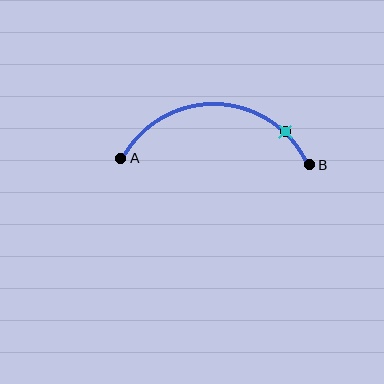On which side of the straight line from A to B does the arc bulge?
The arc bulges above the straight line connecting A and B.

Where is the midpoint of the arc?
The arc midpoint is the point on the curve farthest from the straight line joining A and B. It sits above that line.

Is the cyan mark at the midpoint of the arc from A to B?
No. The cyan mark lies on the arc but is closer to endpoint B. The arc midpoint would be at the point on the curve equidistant along the arc from both A and B.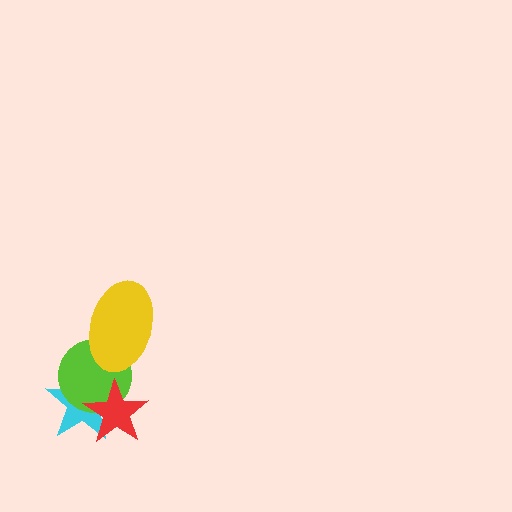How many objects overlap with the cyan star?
2 objects overlap with the cyan star.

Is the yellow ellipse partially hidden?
No, no other shape covers it.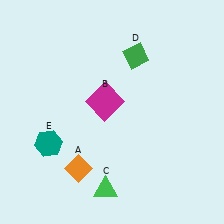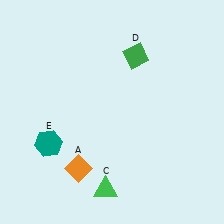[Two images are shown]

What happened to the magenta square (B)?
The magenta square (B) was removed in Image 2. It was in the top-left area of Image 1.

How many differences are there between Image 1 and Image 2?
There is 1 difference between the two images.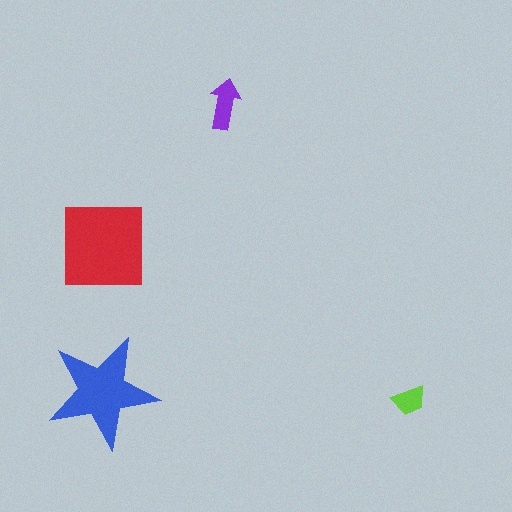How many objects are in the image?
There are 4 objects in the image.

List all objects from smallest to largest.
The lime trapezoid, the purple arrow, the blue star, the red square.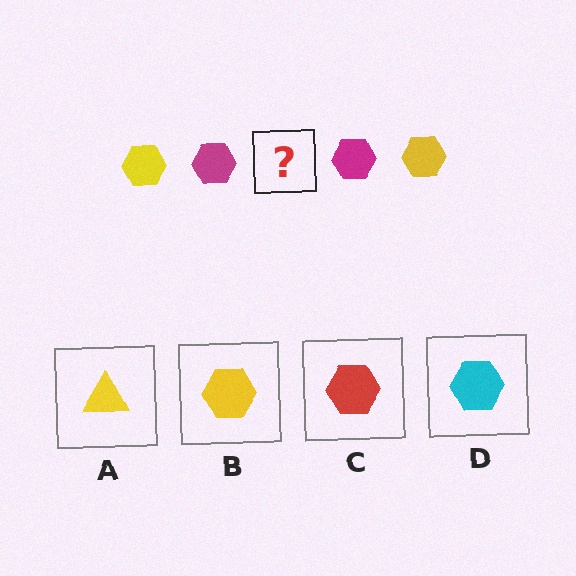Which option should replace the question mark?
Option B.